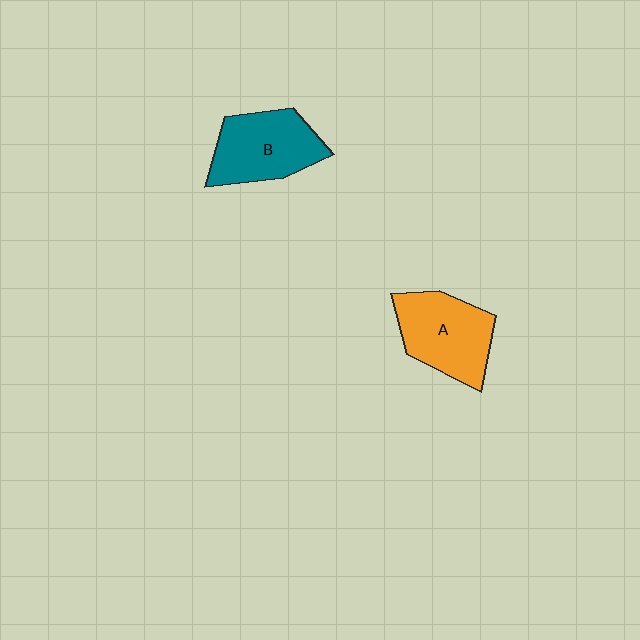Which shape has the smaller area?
Shape B (teal).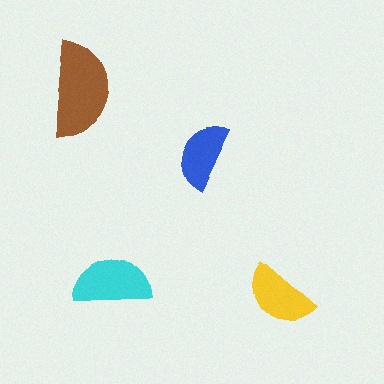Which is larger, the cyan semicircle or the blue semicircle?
The cyan one.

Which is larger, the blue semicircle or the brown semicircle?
The brown one.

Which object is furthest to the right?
The yellow semicircle is rightmost.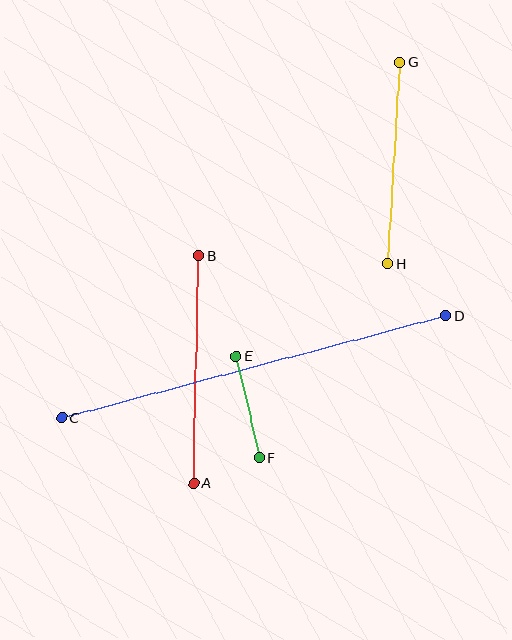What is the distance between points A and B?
The distance is approximately 227 pixels.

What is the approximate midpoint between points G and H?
The midpoint is at approximately (394, 163) pixels.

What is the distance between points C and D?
The distance is approximately 397 pixels.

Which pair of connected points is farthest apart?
Points C and D are farthest apart.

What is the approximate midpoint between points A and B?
The midpoint is at approximately (196, 370) pixels.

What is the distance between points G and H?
The distance is approximately 202 pixels.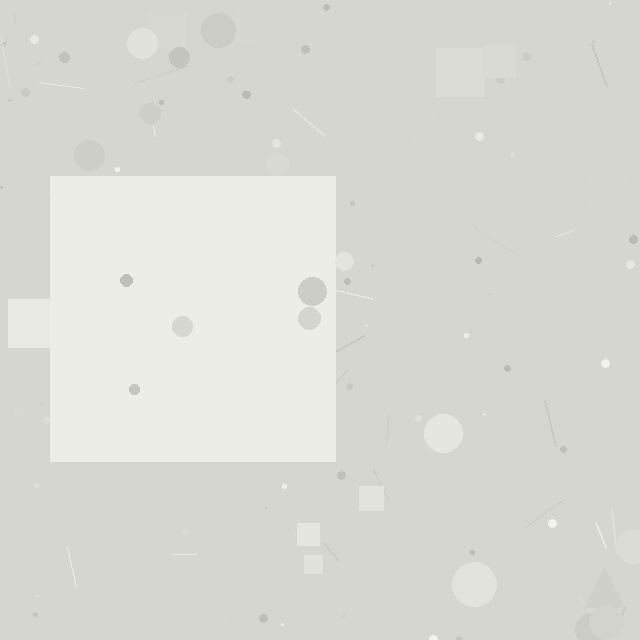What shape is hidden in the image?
A square is hidden in the image.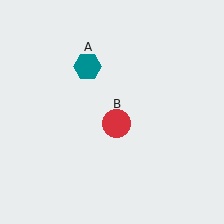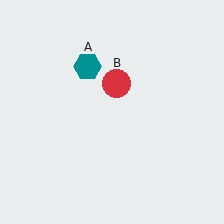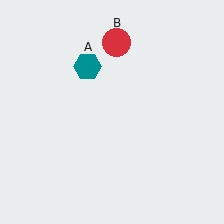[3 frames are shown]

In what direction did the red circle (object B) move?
The red circle (object B) moved up.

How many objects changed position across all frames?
1 object changed position: red circle (object B).